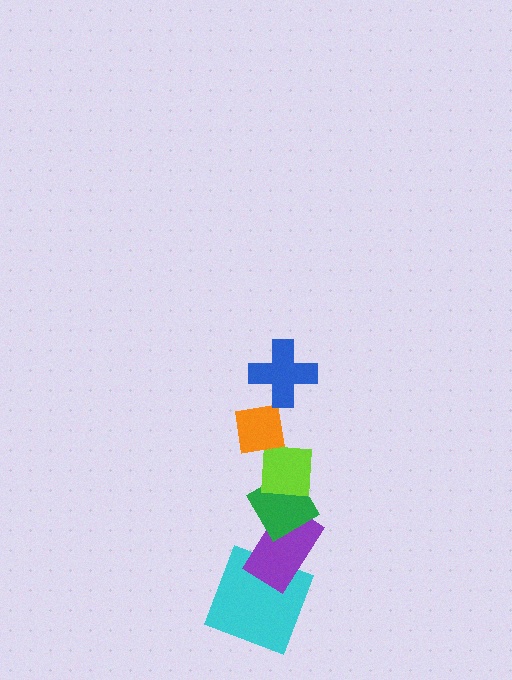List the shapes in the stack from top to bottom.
From top to bottom: the blue cross, the orange square, the lime square, the green diamond, the purple rectangle, the cyan square.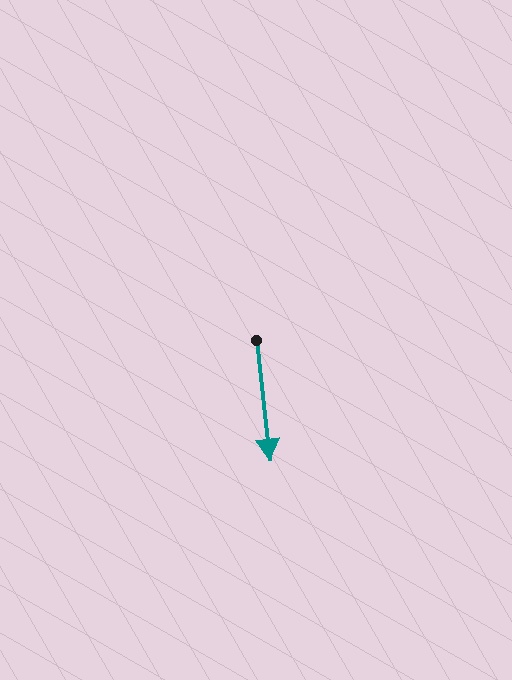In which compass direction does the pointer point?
South.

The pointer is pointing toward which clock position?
Roughly 6 o'clock.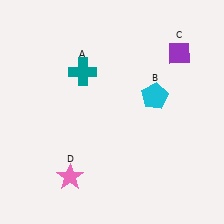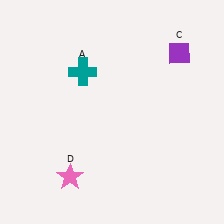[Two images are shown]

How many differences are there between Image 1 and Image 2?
There is 1 difference between the two images.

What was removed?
The cyan pentagon (B) was removed in Image 2.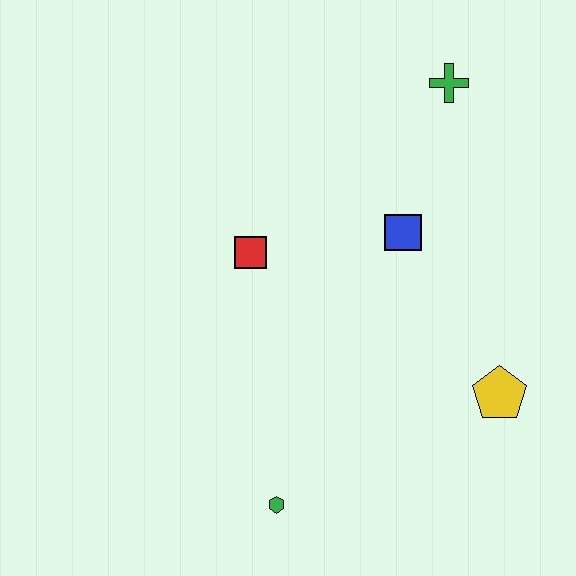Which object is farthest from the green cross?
The green hexagon is farthest from the green cross.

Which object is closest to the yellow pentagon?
The blue square is closest to the yellow pentagon.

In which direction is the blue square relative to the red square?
The blue square is to the right of the red square.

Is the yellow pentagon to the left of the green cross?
No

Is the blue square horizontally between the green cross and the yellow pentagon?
No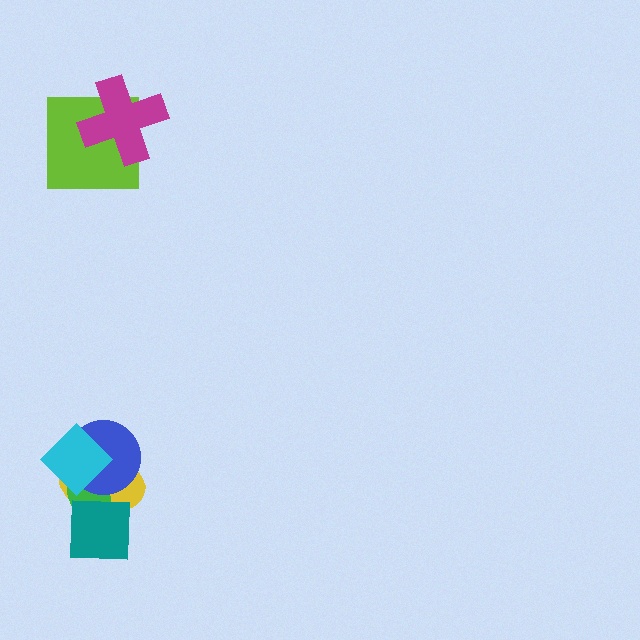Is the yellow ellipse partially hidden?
Yes, it is partially covered by another shape.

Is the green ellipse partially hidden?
Yes, it is partially covered by another shape.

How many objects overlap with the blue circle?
3 objects overlap with the blue circle.